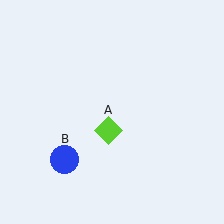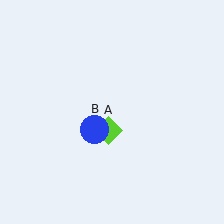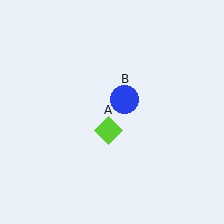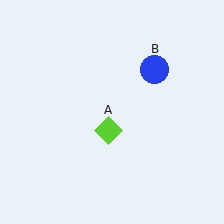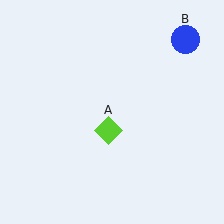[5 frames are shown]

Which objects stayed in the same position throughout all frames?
Lime diamond (object A) remained stationary.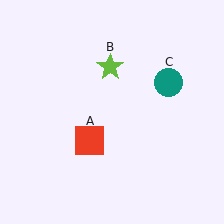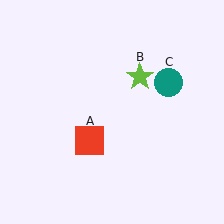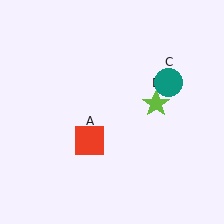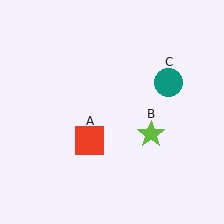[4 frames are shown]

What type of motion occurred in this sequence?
The lime star (object B) rotated clockwise around the center of the scene.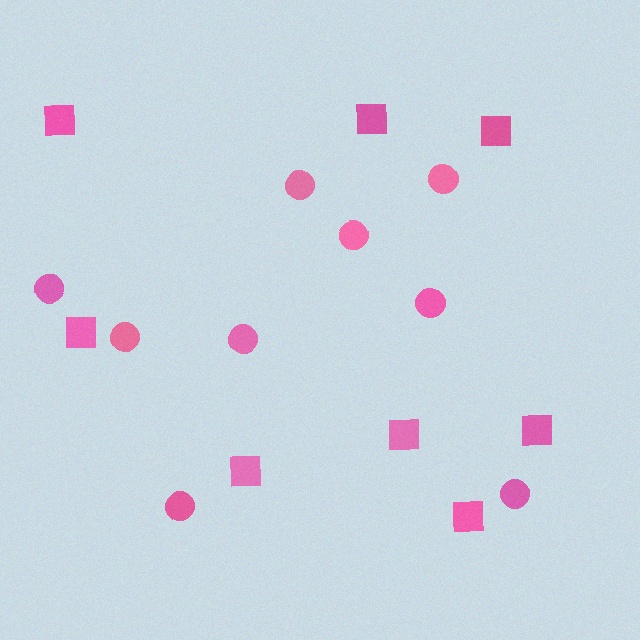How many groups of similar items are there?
There are 2 groups: one group of circles (9) and one group of squares (8).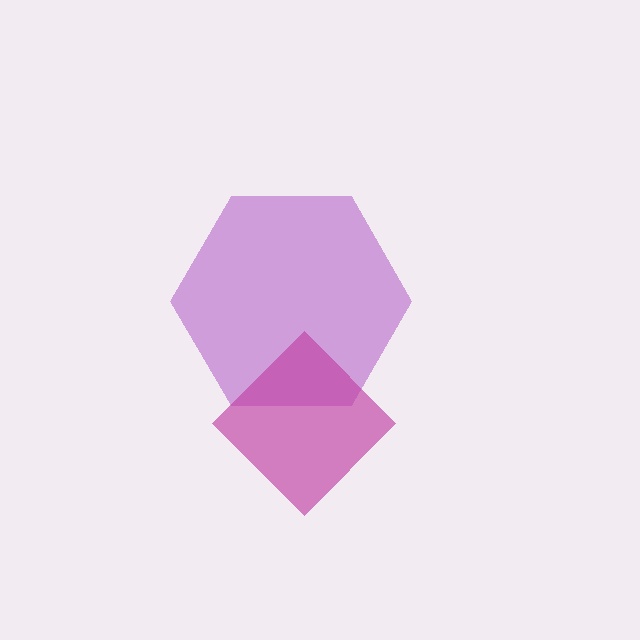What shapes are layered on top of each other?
The layered shapes are: a purple hexagon, a magenta diamond.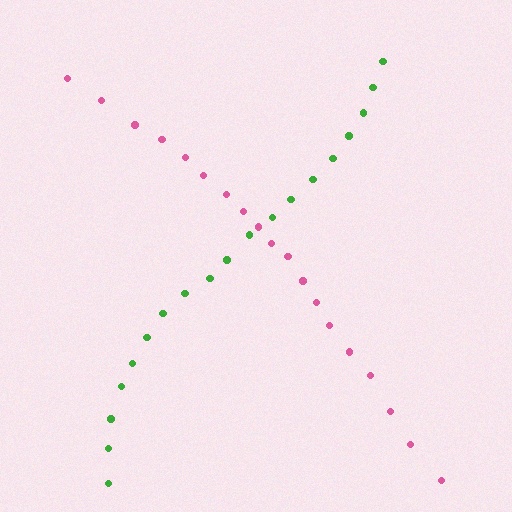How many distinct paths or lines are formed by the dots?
There are 2 distinct paths.